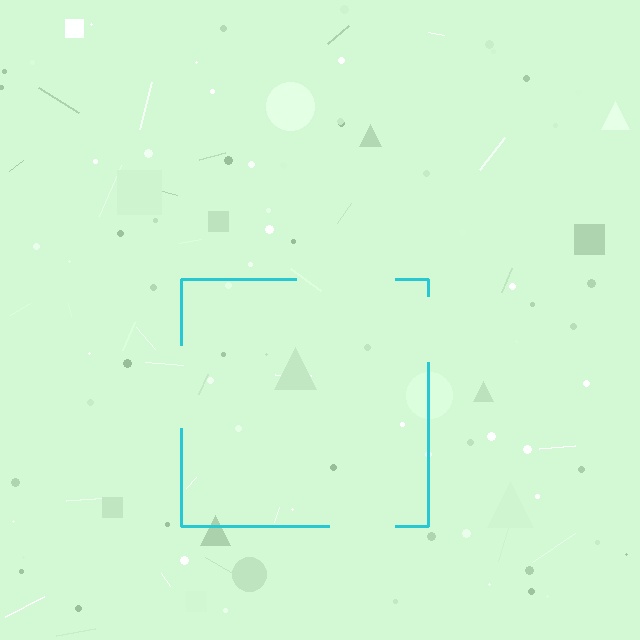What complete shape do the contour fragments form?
The contour fragments form a square.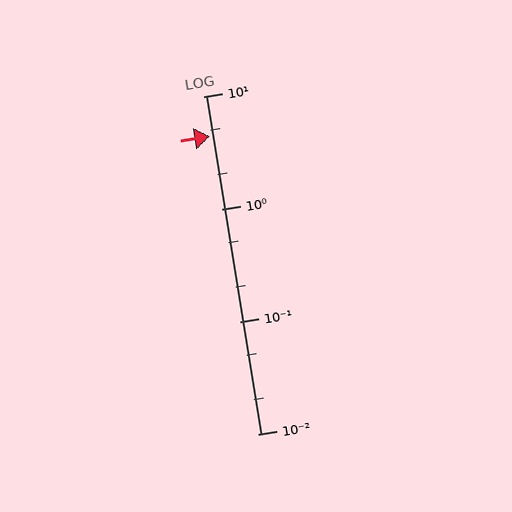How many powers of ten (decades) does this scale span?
The scale spans 3 decades, from 0.01 to 10.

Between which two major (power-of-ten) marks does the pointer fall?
The pointer is between 1 and 10.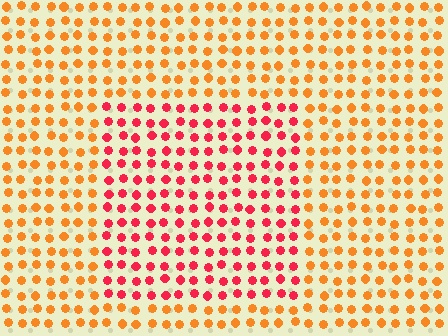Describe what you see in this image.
The image is filled with small orange elements in a uniform arrangement. A rectangle-shaped region is visible where the elements are tinted to a slightly different hue, forming a subtle color boundary.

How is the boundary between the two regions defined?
The boundary is defined purely by a slight shift in hue (about 40 degrees). Spacing, size, and orientation are identical on both sides.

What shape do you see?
I see a rectangle.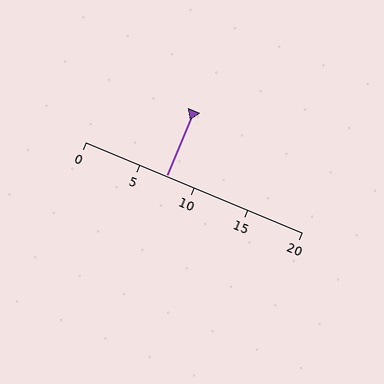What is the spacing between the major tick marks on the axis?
The major ticks are spaced 5 apart.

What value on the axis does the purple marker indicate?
The marker indicates approximately 7.5.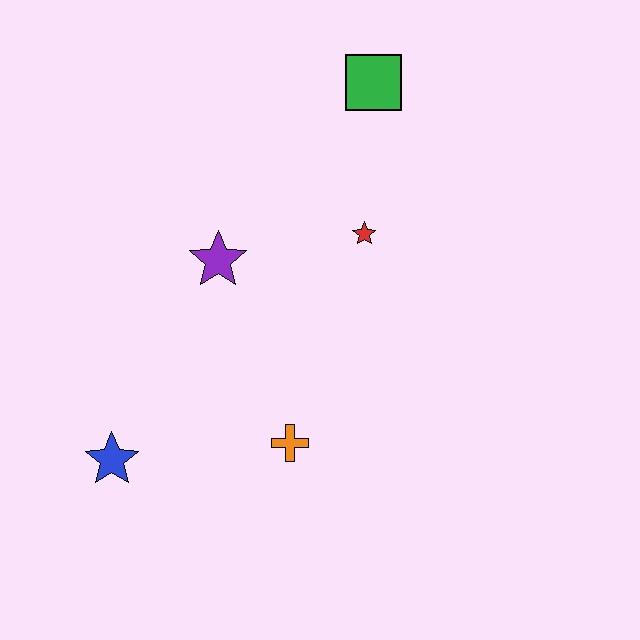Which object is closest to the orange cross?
The blue star is closest to the orange cross.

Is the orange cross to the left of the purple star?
No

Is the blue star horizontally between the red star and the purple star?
No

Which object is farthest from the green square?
The blue star is farthest from the green square.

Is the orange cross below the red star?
Yes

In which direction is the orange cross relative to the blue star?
The orange cross is to the right of the blue star.